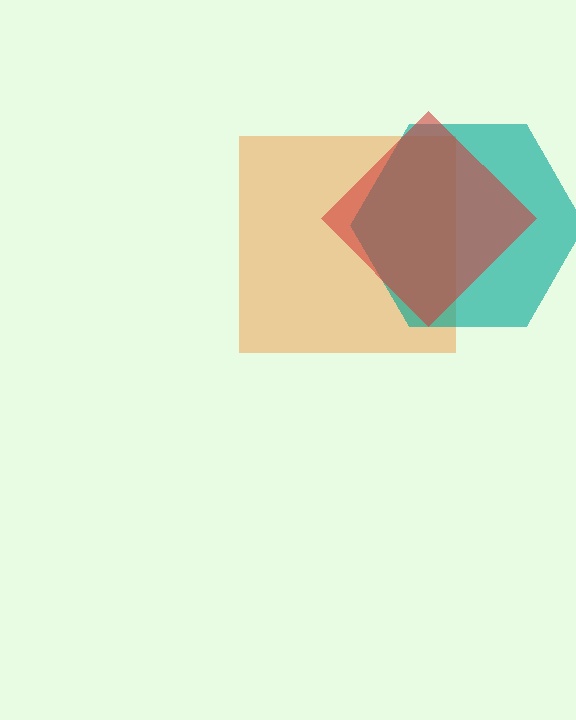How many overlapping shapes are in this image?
There are 3 overlapping shapes in the image.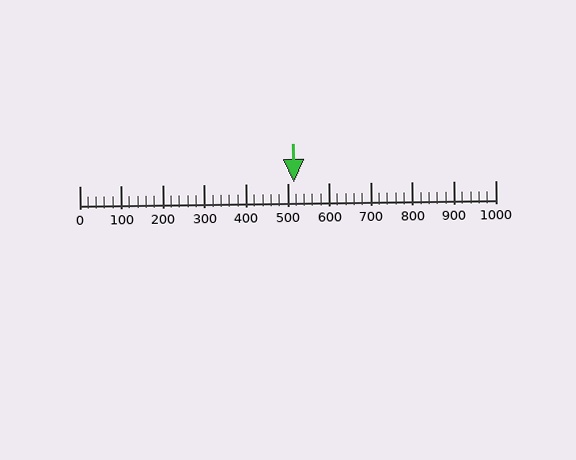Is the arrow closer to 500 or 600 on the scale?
The arrow is closer to 500.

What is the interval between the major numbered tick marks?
The major tick marks are spaced 100 units apart.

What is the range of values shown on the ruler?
The ruler shows values from 0 to 1000.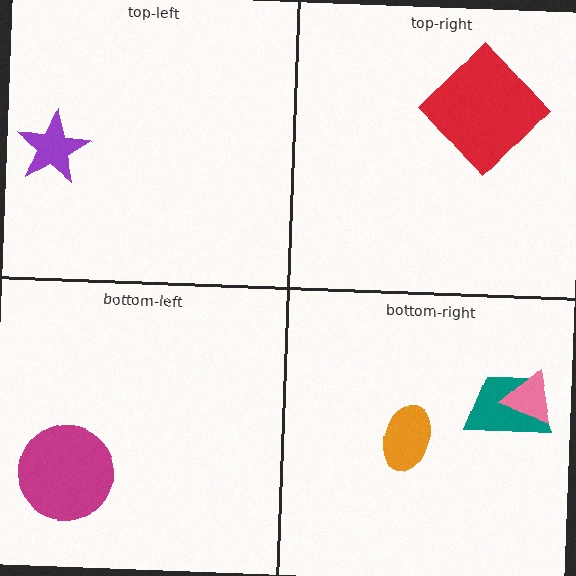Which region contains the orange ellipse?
The bottom-right region.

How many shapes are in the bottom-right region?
3.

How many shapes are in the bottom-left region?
1.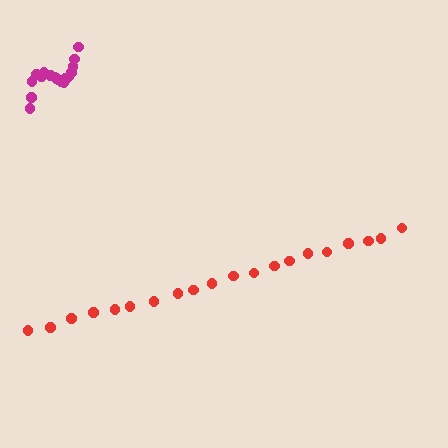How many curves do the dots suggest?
There are 2 distinct paths.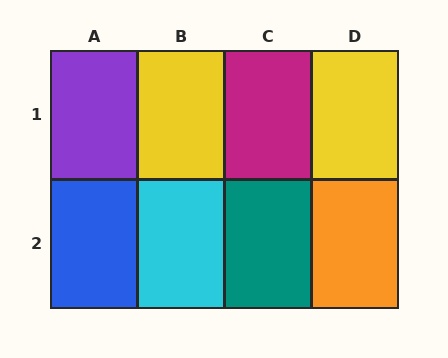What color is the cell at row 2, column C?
Teal.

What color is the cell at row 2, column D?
Orange.